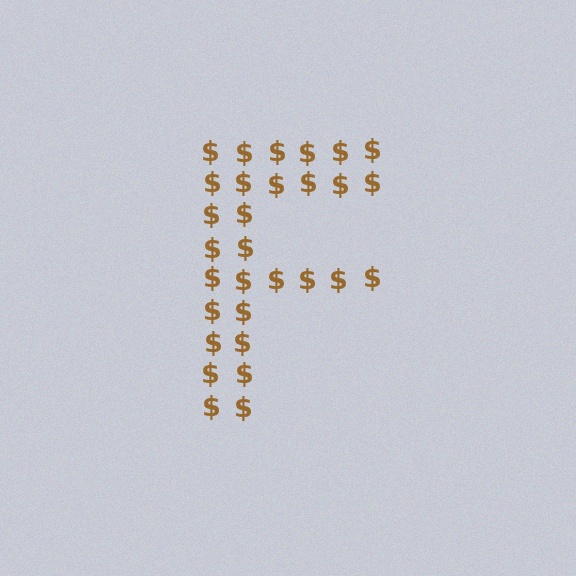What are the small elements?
The small elements are dollar signs.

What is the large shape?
The large shape is the letter F.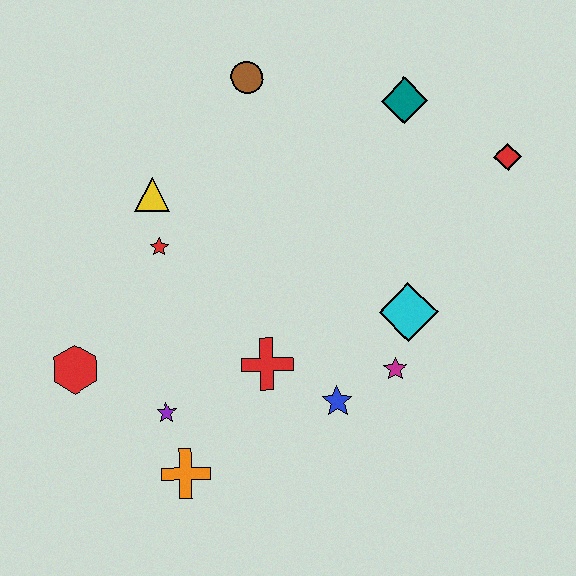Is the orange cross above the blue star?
No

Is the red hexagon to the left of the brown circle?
Yes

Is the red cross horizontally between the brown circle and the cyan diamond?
Yes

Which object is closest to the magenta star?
The cyan diamond is closest to the magenta star.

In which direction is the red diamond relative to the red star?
The red diamond is to the right of the red star.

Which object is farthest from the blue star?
The brown circle is farthest from the blue star.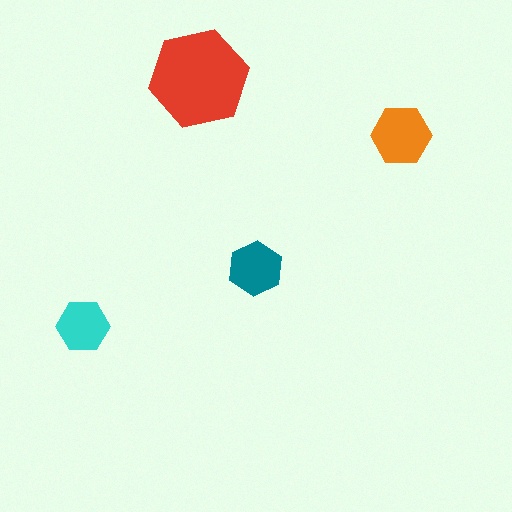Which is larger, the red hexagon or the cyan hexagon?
The red one.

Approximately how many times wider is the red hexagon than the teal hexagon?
About 2 times wider.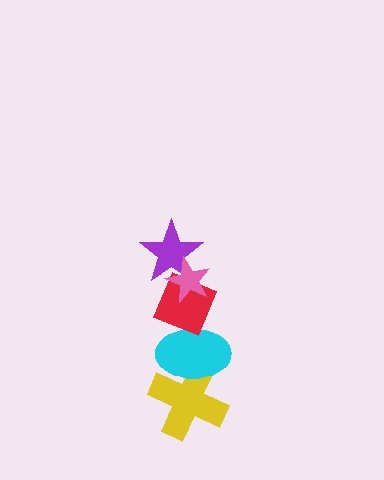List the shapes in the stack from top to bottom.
From top to bottom: the pink star, the purple star, the red diamond, the cyan ellipse, the yellow cross.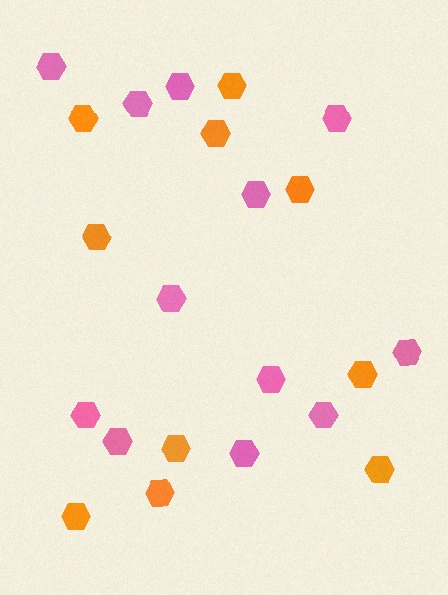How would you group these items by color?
There are 2 groups: one group of orange hexagons (10) and one group of pink hexagons (12).